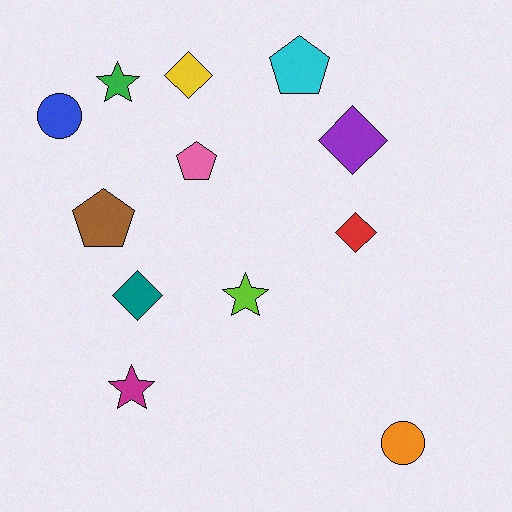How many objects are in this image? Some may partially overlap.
There are 12 objects.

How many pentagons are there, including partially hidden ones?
There are 3 pentagons.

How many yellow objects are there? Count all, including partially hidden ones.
There is 1 yellow object.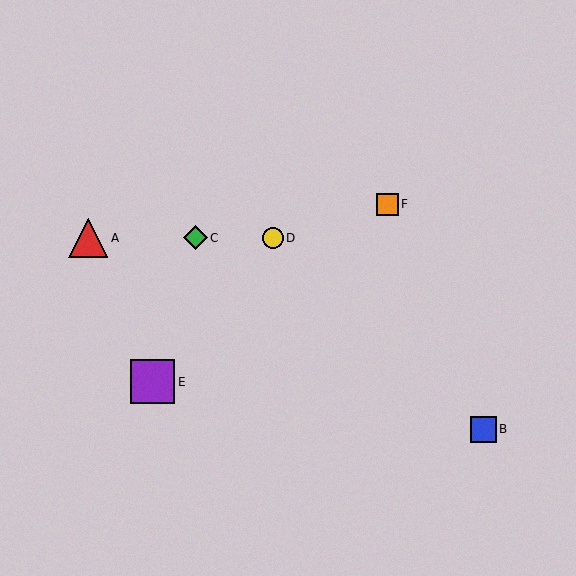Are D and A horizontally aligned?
Yes, both are at y≈238.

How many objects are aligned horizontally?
3 objects (A, C, D) are aligned horizontally.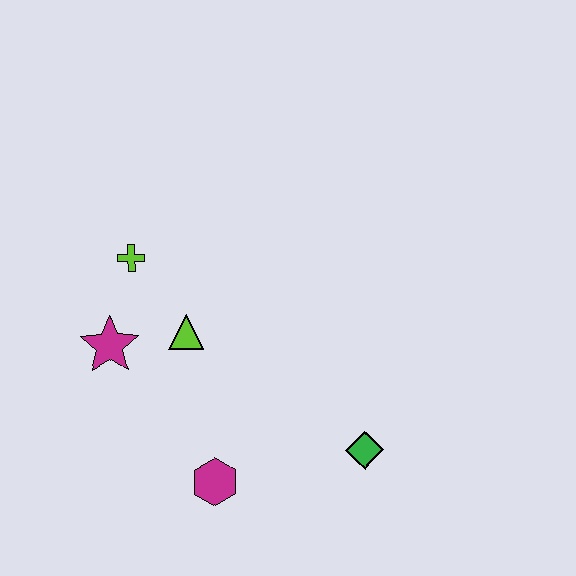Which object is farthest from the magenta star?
The green diamond is farthest from the magenta star.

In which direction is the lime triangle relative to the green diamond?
The lime triangle is to the left of the green diamond.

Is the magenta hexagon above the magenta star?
No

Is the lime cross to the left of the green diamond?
Yes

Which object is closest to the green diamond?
The magenta hexagon is closest to the green diamond.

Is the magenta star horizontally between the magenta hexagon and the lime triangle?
No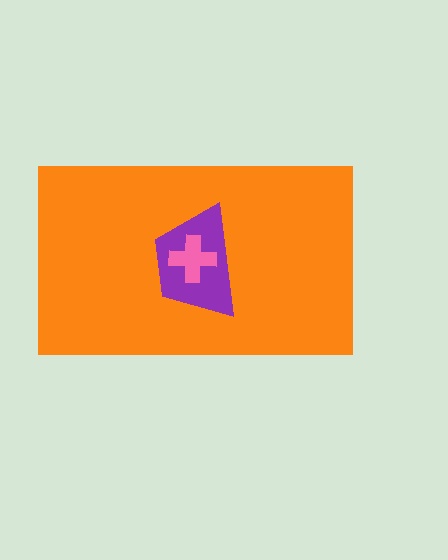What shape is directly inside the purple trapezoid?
The pink cross.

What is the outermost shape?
The orange rectangle.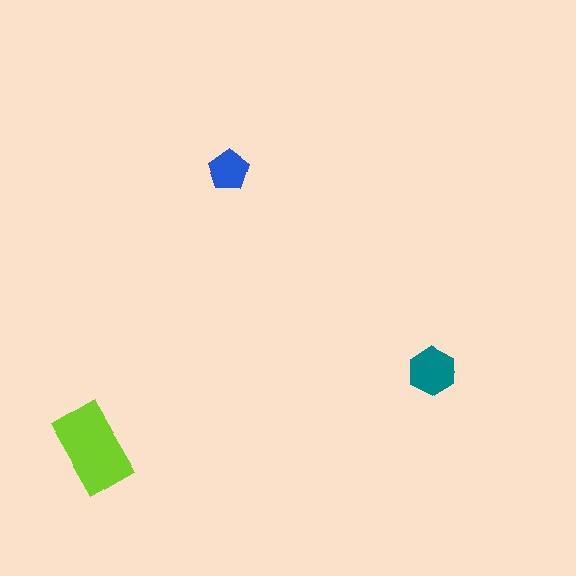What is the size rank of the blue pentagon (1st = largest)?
3rd.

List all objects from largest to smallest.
The lime rectangle, the teal hexagon, the blue pentagon.